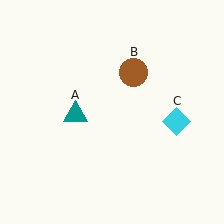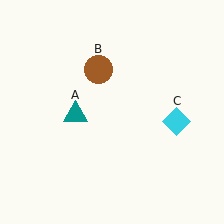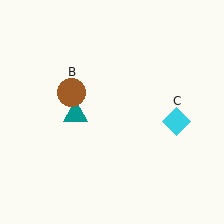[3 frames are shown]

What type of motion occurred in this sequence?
The brown circle (object B) rotated counterclockwise around the center of the scene.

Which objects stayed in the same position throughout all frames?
Teal triangle (object A) and cyan diamond (object C) remained stationary.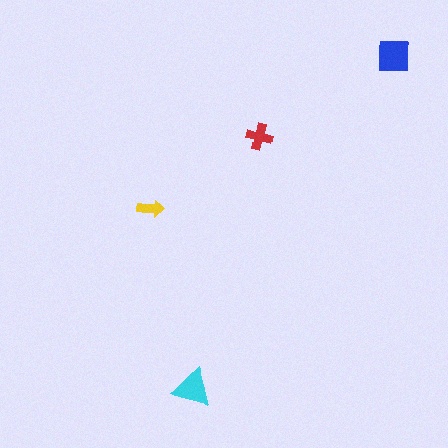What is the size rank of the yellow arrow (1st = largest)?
4th.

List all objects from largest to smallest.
The blue square, the cyan triangle, the red cross, the yellow arrow.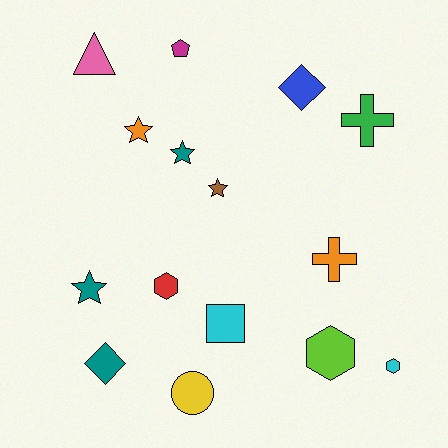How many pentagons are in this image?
There is 1 pentagon.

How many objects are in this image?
There are 15 objects.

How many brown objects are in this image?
There is 1 brown object.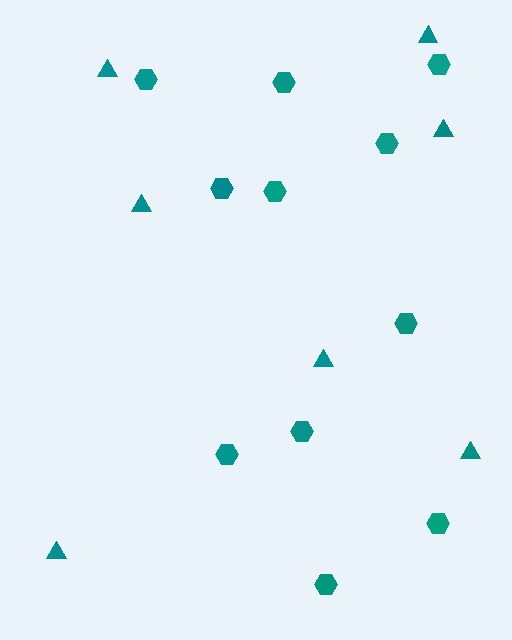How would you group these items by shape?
There are 2 groups: one group of hexagons (11) and one group of triangles (7).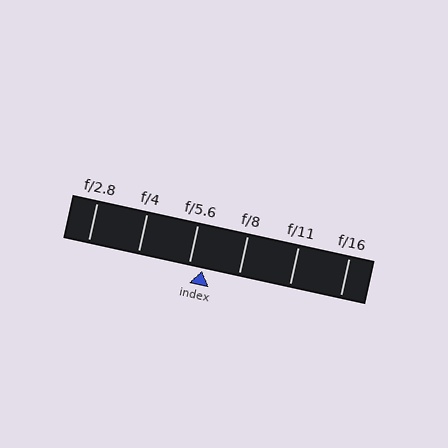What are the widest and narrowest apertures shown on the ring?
The widest aperture shown is f/2.8 and the narrowest is f/16.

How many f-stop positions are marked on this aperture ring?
There are 6 f-stop positions marked.